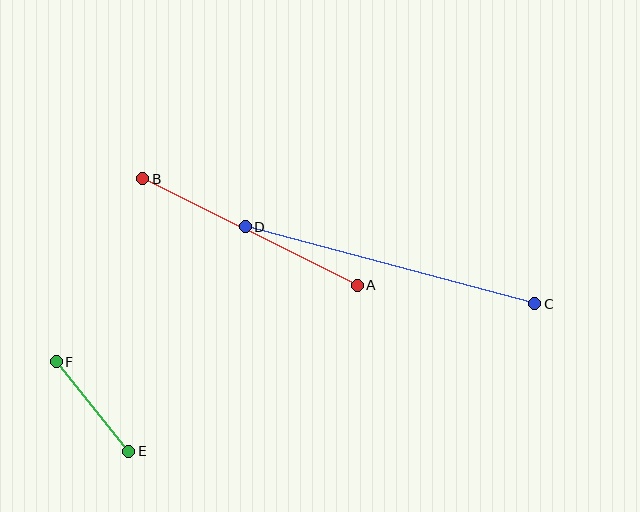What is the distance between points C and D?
The distance is approximately 300 pixels.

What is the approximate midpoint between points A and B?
The midpoint is at approximately (250, 232) pixels.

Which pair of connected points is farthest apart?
Points C and D are farthest apart.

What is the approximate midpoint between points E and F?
The midpoint is at approximately (92, 407) pixels.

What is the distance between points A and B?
The distance is approximately 239 pixels.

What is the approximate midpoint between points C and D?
The midpoint is at approximately (390, 265) pixels.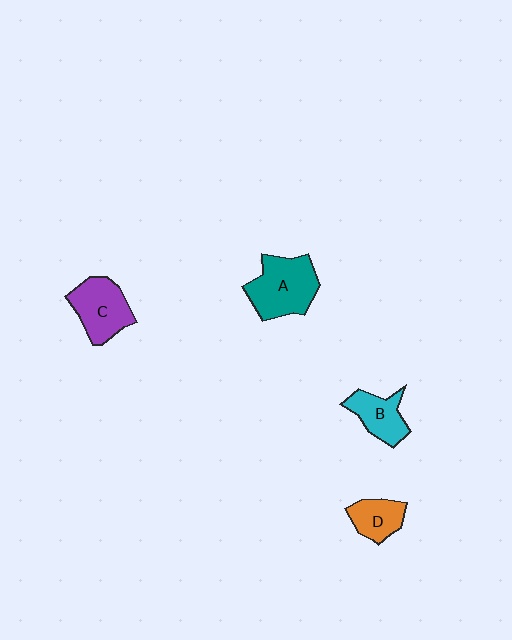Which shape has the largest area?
Shape A (teal).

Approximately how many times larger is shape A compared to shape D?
Approximately 1.9 times.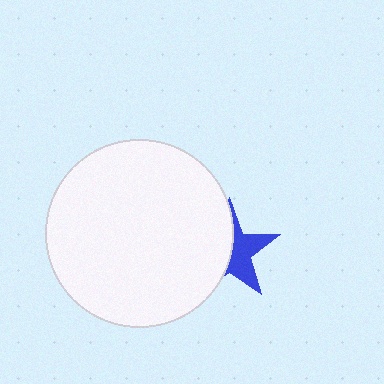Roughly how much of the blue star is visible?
About half of it is visible (roughly 47%).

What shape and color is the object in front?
The object in front is a white circle.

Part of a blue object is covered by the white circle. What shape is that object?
It is a star.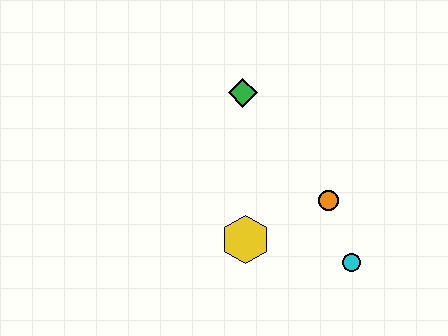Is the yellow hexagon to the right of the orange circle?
No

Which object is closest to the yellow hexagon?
The orange circle is closest to the yellow hexagon.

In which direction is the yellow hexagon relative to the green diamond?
The yellow hexagon is below the green diamond.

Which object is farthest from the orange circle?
The green diamond is farthest from the orange circle.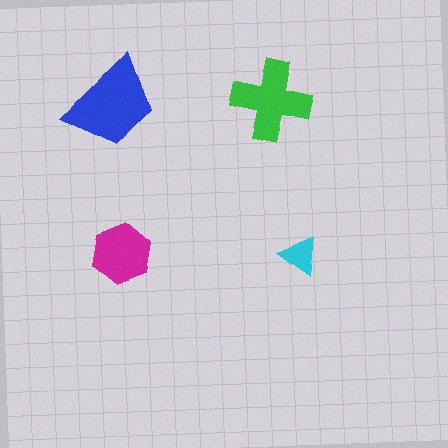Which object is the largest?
The blue trapezoid.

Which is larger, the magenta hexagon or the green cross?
The green cross.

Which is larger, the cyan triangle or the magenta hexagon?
The magenta hexagon.